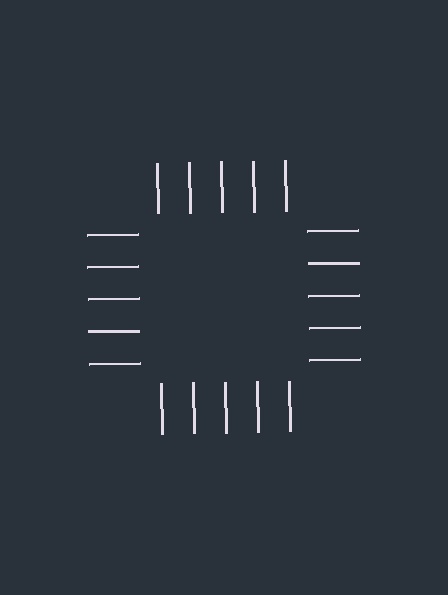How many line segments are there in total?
20 — 5 along each of the 4 edges.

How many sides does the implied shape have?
4 sides — the line-ends trace a square.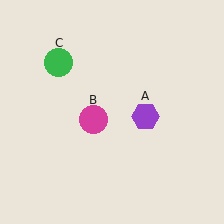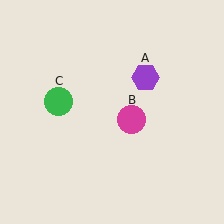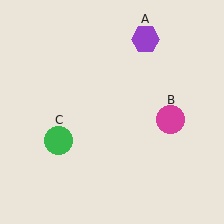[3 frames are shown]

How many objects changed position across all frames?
3 objects changed position: purple hexagon (object A), magenta circle (object B), green circle (object C).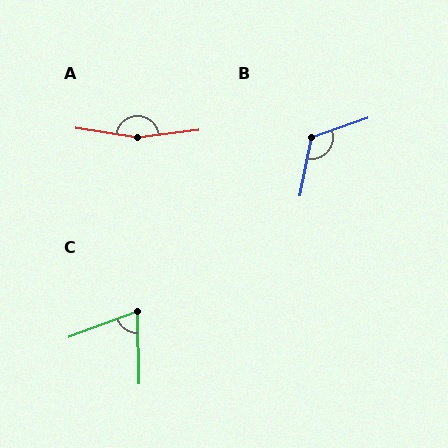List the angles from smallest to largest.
C (70°), B (120°), A (164°).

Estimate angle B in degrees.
Approximately 120 degrees.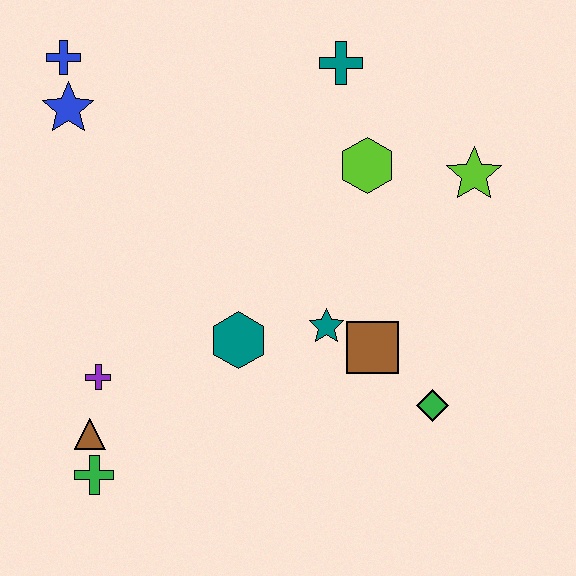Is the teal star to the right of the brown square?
No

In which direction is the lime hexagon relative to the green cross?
The lime hexagon is above the green cross.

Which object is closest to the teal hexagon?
The teal star is closest to the teal hexagon.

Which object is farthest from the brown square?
The blue cross is farthest from the brown square.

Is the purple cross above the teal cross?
No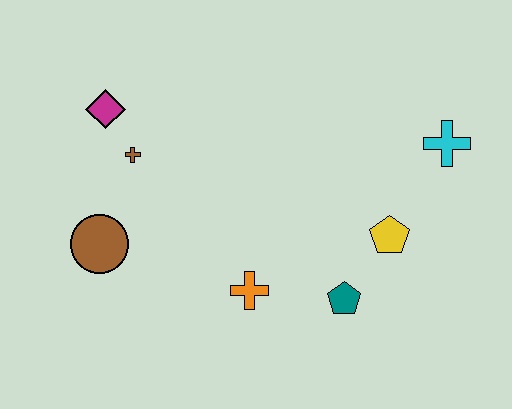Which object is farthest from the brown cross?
The cyan cross is farthest from the brown cross.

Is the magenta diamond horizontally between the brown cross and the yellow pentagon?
No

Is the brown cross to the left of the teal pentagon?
Yes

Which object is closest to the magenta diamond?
The brown cross is closest to the magenta diamond.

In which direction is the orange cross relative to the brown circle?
The orange cross is to the right of the brown circle.